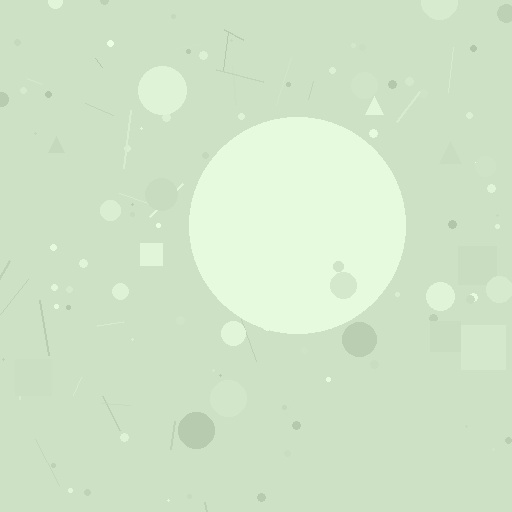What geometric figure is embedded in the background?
A circle is embedded in the background.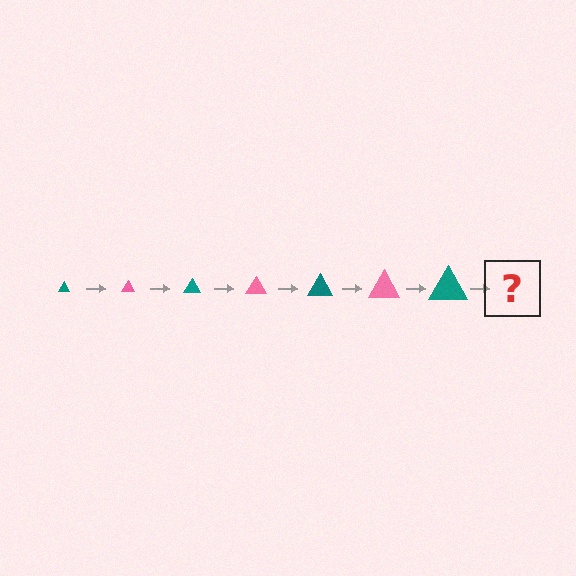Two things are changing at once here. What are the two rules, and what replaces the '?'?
The two rules are that the triangle grows larger each step and the color cycles through teal and pink. The '?' should be a pink triangle, larger than the previous one.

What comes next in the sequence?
The next element should be a pink triangle, larger than the previous one.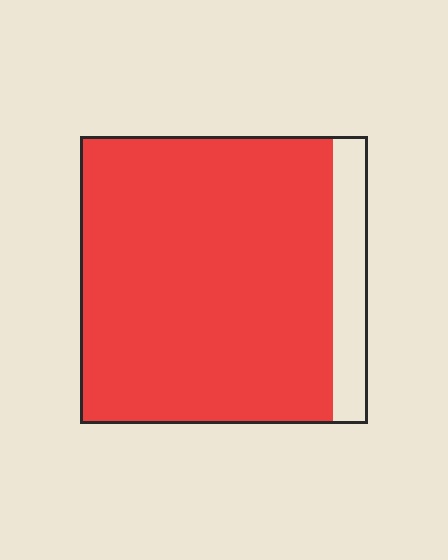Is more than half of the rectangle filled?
Yes.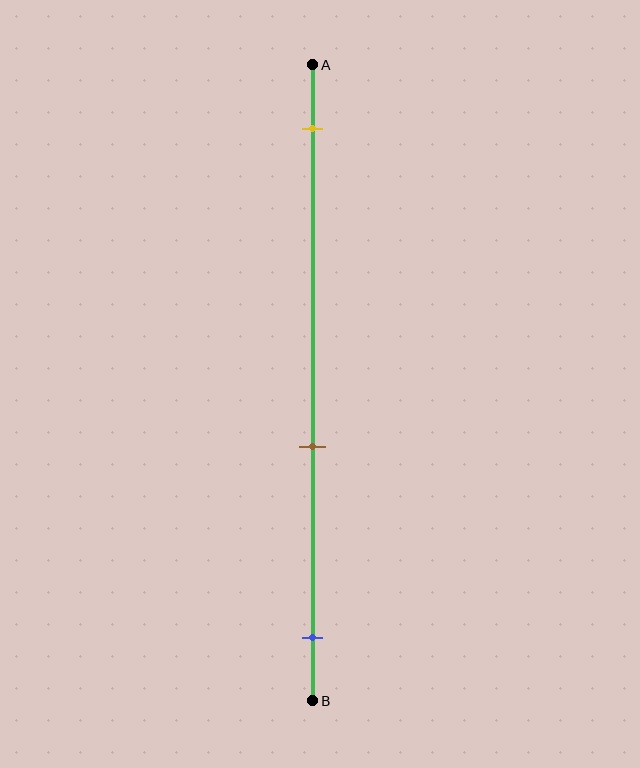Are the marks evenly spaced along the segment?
No, the marks are not evenly spaced.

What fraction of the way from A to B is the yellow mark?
The yellow mark is approximately 10% (0.1) of the way from A to B.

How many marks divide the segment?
There are 3 marks dividing the segment.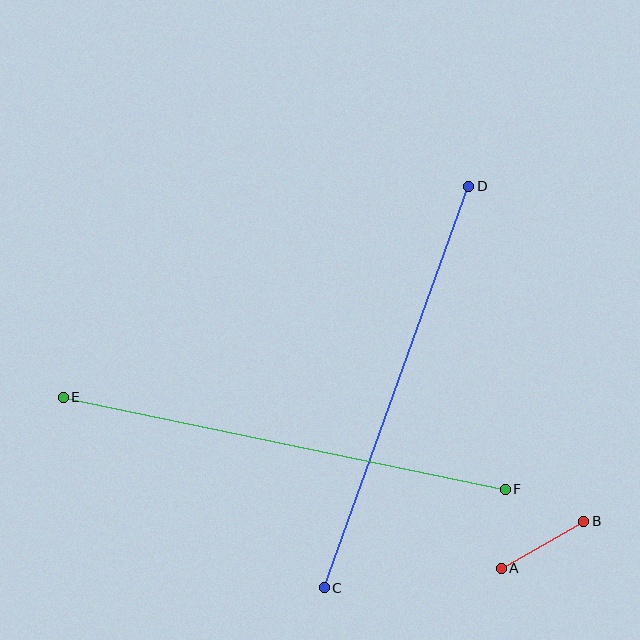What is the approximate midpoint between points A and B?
The midpoint is at approximately (542, 545) pixels.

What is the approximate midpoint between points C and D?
The midpoint is at approximately (396, 387) pixels.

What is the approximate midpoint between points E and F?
The midpoint is at approximately (284, 443) pixels.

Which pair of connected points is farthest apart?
Points E and F are farthest apart.